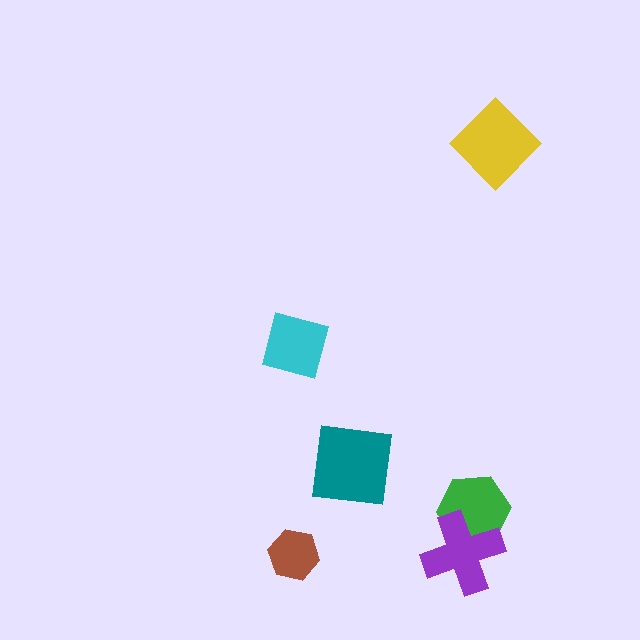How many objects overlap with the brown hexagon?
0 objects overlap with the brown hexagon.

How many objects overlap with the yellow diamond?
0 objects overlap with the yellow diamond.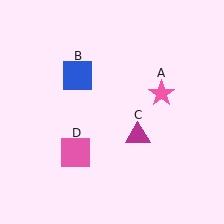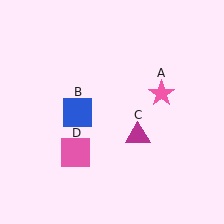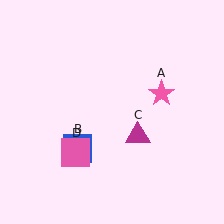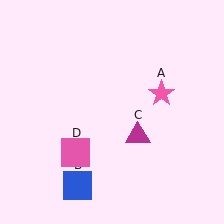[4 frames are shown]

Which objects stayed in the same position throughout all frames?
Pink star (object A) and magenta triangle (object C) and pink square (object D) remained stationary.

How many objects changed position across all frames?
1 object changed position: blue square (object B).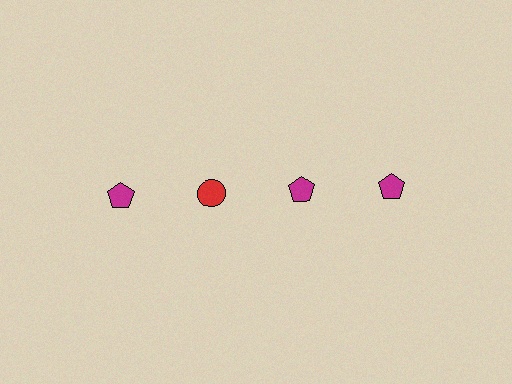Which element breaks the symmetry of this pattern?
The red circle in the top row, second from left column breaks the symmetry. All other shapes are magenta pentagons.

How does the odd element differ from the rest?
It differs in both color (red instead of magenta) and shape (circle instead of pentagon).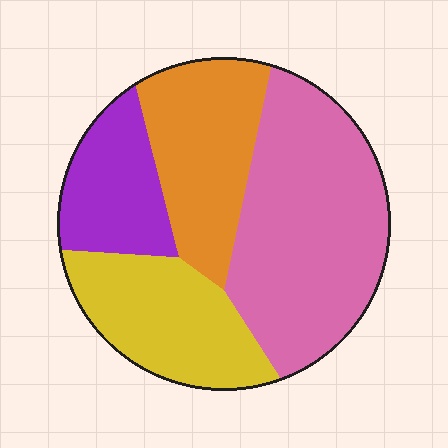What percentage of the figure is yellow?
Yellow takes up about one fifth (1/5) of the figure.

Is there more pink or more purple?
Pink.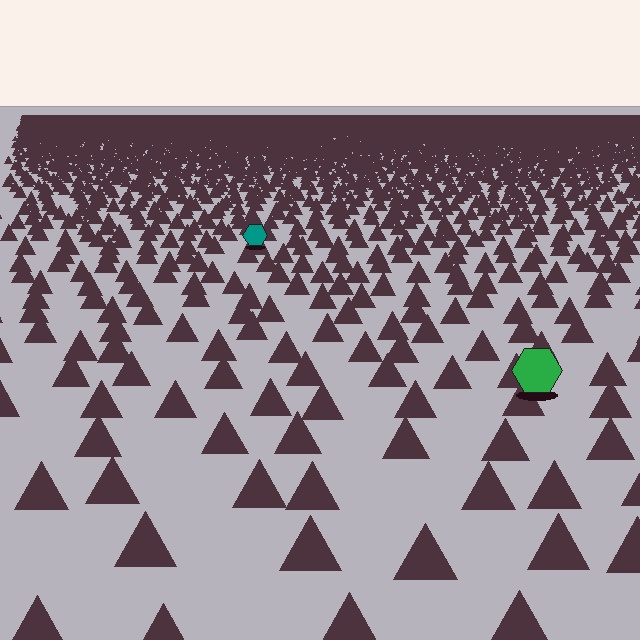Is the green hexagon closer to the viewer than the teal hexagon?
Yes. The green hexagon is closer — you can tell from the texture gradient: the ground texture is coarser near it.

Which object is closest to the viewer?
The green hexagon is closest. The texture marks near it are larger and more spread out.